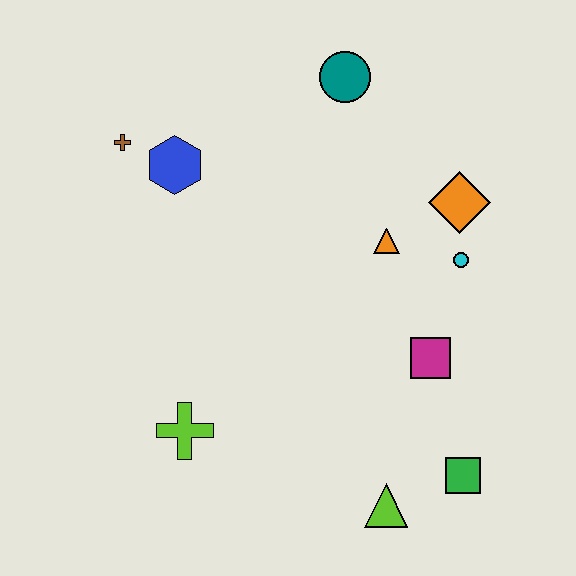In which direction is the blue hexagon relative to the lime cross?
The blue hexagon is above the lime cross.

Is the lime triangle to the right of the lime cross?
Yes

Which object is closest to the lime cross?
The lime triangle is closest to the lime cross.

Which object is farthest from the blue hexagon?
The green square is farthest from the blue hexagon.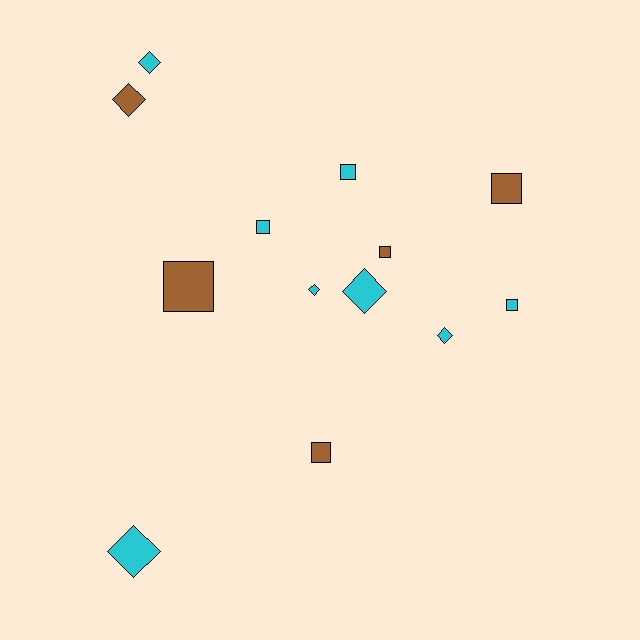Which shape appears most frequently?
Square, with 7 objects.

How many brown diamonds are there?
There is 1 brown diamond.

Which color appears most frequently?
Cyan, with 8 objects.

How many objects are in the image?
There are 13 objects.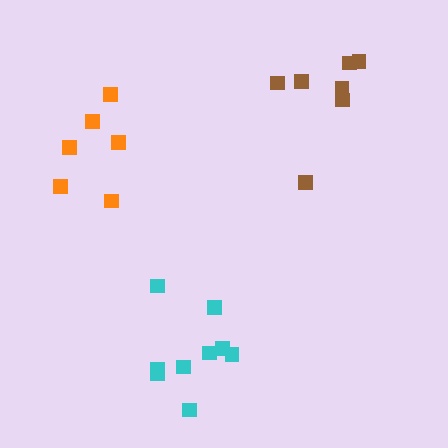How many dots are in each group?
Group 1: 9 dots, Group 2: 6 dots, Group 3: 7 dots (22 total).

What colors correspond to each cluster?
The clusters are colored: cyan, orange, brown.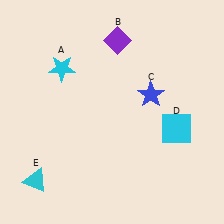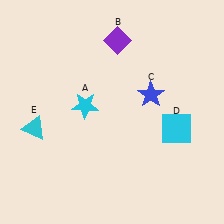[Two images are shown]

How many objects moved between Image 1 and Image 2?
2 objects moved between the two images.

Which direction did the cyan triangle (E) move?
The cyan triangle (E) moved up.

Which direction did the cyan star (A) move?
The cyan star (A) moved down.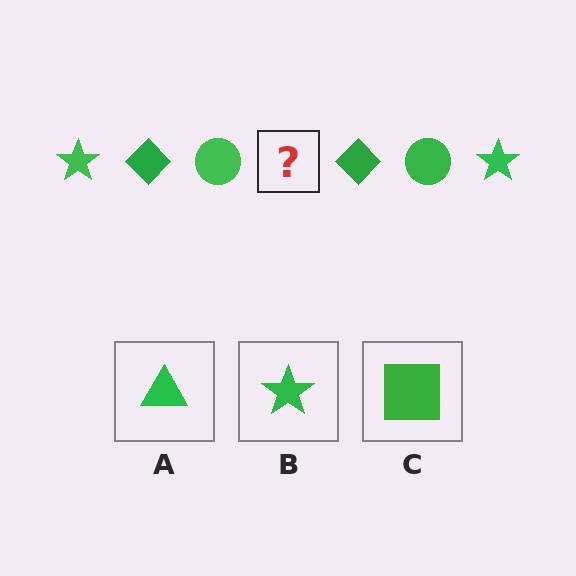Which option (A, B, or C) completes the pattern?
B.